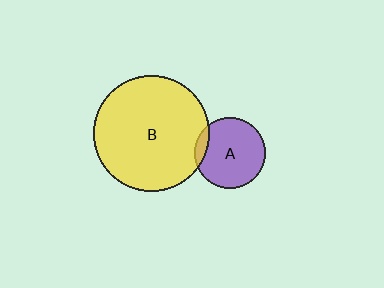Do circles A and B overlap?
Yes.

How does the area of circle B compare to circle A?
Approximately 2.7 times.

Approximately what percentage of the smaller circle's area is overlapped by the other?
Approximately 10%.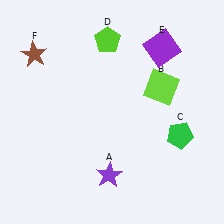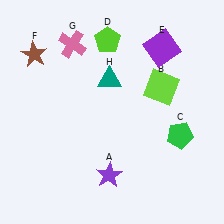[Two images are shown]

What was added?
A pink cross (G), a teal triangle (H) were added in Image 2.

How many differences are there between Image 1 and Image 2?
There are 2 differences between the two images.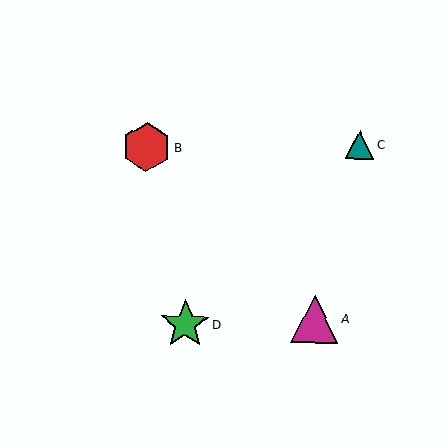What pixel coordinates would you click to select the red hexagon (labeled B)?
Click at (146, 147) to select the red hexagon B.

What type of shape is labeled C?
Shape C is a teal triangle.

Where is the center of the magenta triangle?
The center of the magenta triangle is at (314, 319).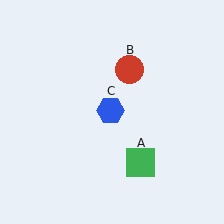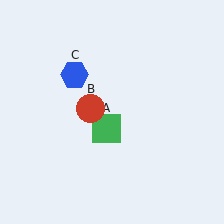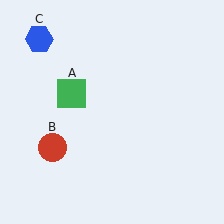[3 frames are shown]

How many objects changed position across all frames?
3 objects changed position: green square (object A), red circle (object B), blue hexagon (object C).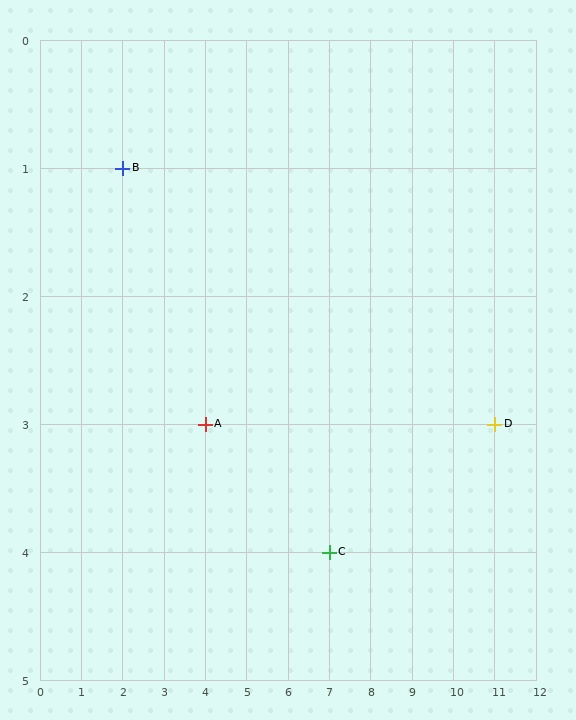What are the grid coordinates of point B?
Point B is at grid coordinates (2, 1).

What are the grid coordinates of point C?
Point C is at grid coordinates (7, 4).